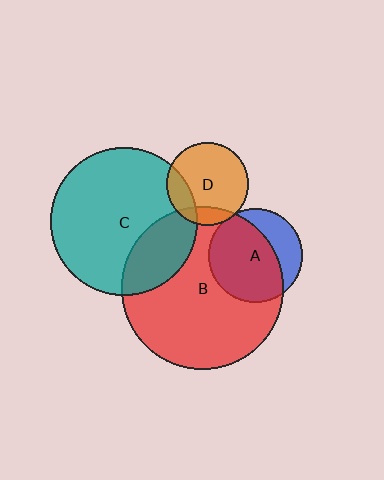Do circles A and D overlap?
Yes.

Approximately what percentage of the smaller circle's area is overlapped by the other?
Approximately 5%.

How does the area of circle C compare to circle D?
Approximately 3.2 times.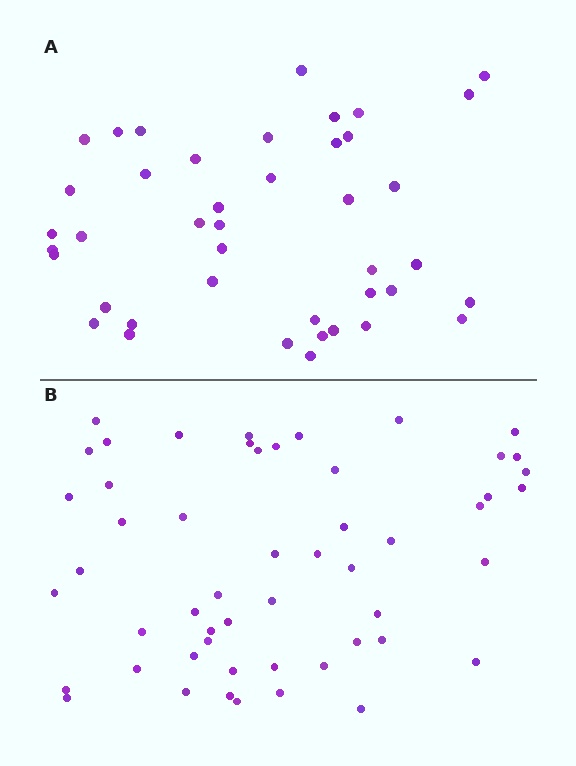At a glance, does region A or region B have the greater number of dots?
Region B (the bottom region) has more dots.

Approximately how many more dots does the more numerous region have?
Region B has roughly 12 or so more dots than region A.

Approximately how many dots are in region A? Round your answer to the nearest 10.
About 40 dots. (The exact count is 42, which rounds to 40.)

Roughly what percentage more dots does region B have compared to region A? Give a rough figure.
About 25% more.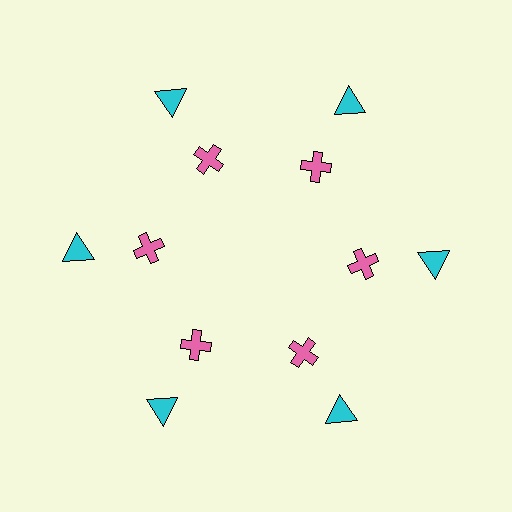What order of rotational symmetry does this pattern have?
This pattern has 6-fold rotational symmetry.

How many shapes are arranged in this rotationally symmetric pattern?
There are 12 shapes, arranged in 6 groups of 2.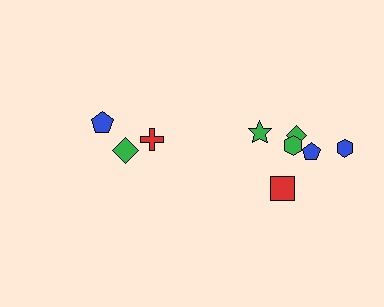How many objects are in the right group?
There are 6 objects.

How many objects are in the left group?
There are 3 objects.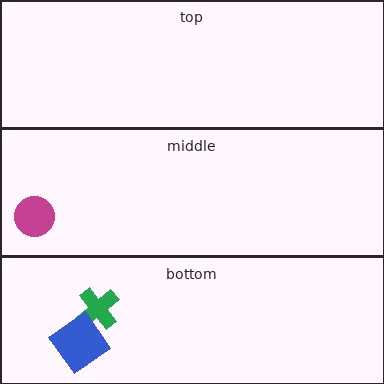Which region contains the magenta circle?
The middle region.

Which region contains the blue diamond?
The bottom region.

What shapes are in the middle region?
The magenta circle.